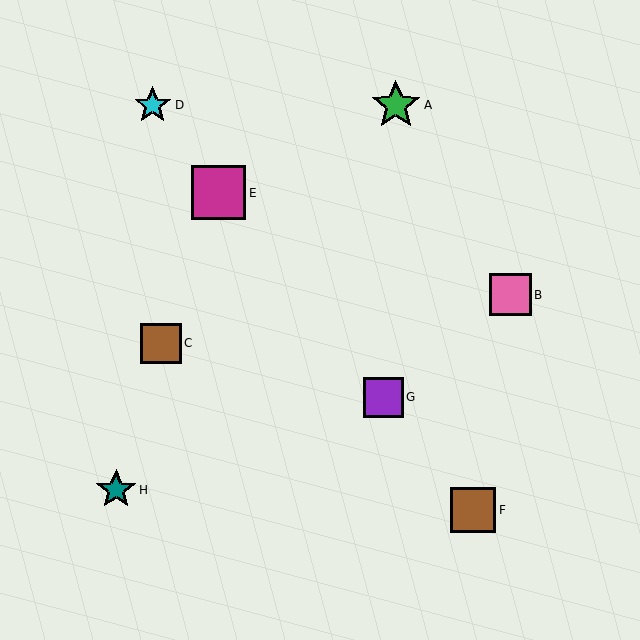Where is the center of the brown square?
The center of the brown square is at (161, 343).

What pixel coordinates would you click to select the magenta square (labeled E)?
Click at (219, 193) to select the magenta square E.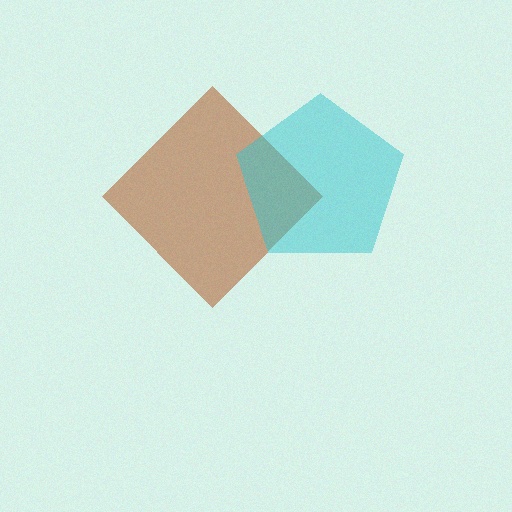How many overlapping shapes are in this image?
There are 2 overlapping shapes in the image.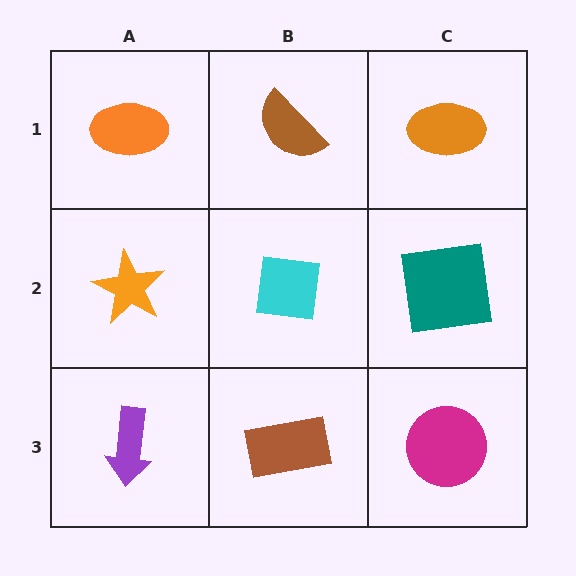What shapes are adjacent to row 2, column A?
An orange ellipse (row 1, column A), a purple arrow (row 3, column A), a cyan square (row 2, column B).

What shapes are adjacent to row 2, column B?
A brown semicircle (row 1, column B), a brown rectangle (row 3, column B), an orange star (row 2, column A), a teal square (row 2, column C).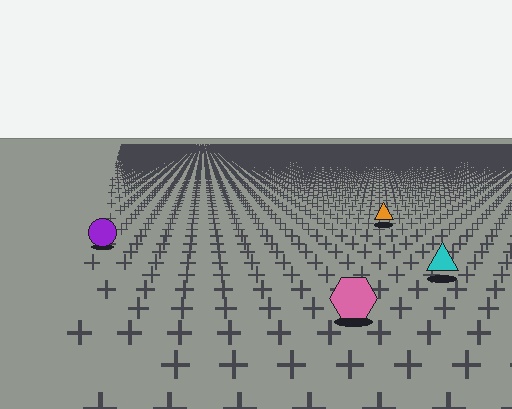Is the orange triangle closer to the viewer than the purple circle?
No. The purple circle is closer — you can tell from the texture gradient: the ground texture is coarser near it.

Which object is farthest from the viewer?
The orange triangle is farthest from the viewer. It appears smaller and the ground texture around it is denser.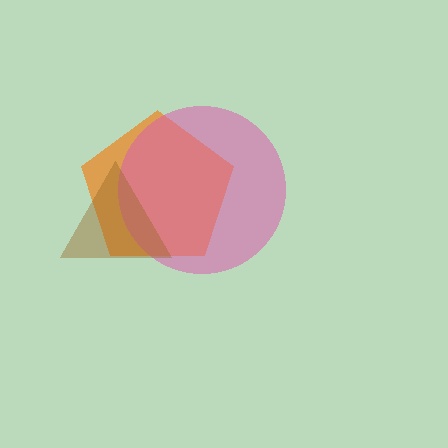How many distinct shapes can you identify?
There are 3 distinct shapes: an orange pentagon, a pink circle, a brown triangle.